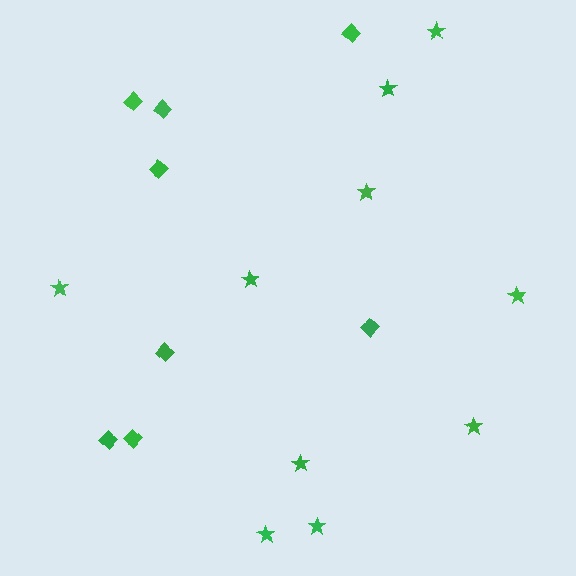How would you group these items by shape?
There are 2 groups: one group of stars (10) and one group of diamonds (8).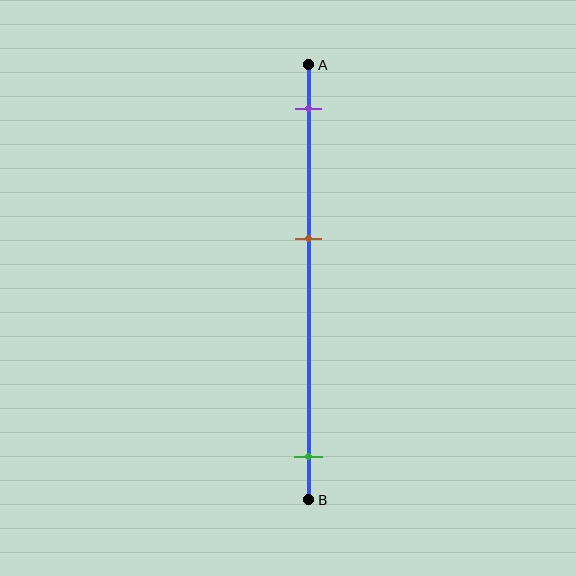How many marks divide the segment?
There are 3 marks dividing the segment.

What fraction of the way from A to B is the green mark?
The green mark is approximately 90% (0.9) of the way from A to B.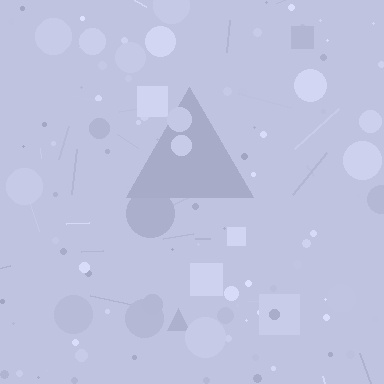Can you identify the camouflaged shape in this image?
The camouflaged shape is a triangle.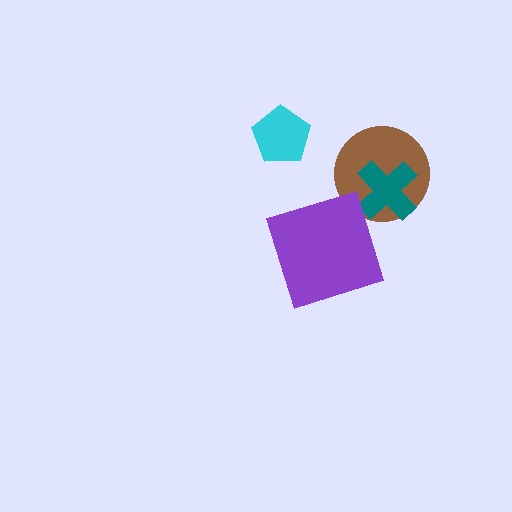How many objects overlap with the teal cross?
1 object overlaps with the teal cross.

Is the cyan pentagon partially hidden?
No, no other shape covers it.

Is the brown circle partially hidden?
Yes, it is partially covered by another shape.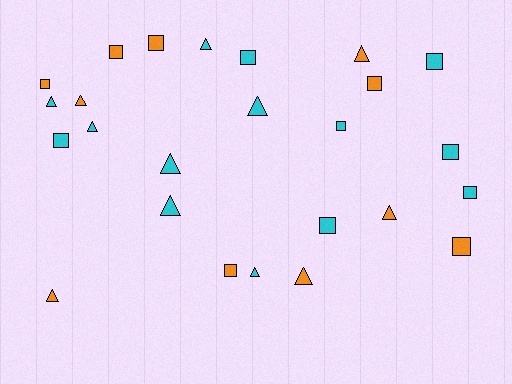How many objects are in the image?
There are 25 objects.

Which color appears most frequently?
Cyan, with 14 objects.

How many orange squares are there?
There are 6 orange squares.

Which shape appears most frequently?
Square, with 13 objects.